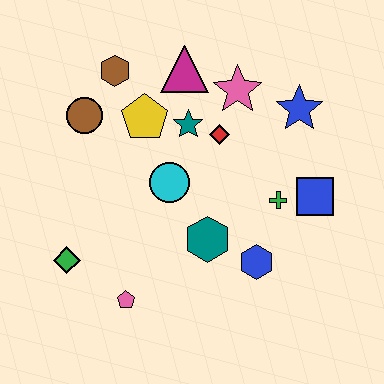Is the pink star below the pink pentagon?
No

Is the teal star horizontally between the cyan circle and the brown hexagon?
No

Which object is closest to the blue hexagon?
The teal hexagon is closest to the blue hexagon.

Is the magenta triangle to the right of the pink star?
No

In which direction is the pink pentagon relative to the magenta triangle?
The pink pentagon is below the magenta triangle.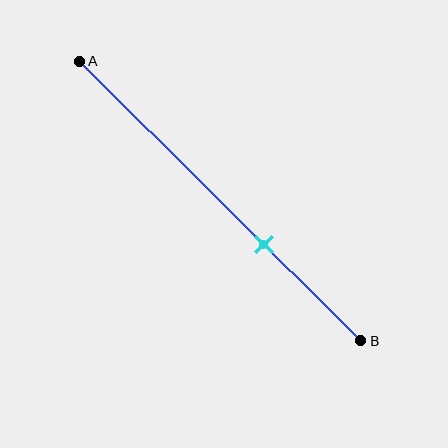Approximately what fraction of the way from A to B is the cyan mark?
The cyan mark is approximately 65% of the way from A to B.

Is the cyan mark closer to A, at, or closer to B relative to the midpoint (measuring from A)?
The cyan mark is closer to point B than the midpoint of segment AB.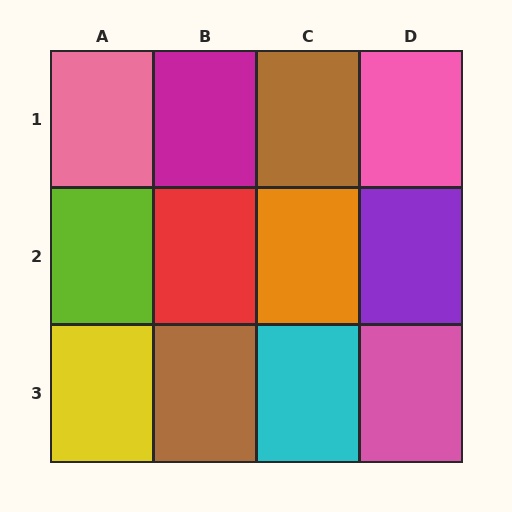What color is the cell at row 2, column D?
Purple.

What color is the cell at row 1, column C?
Brown.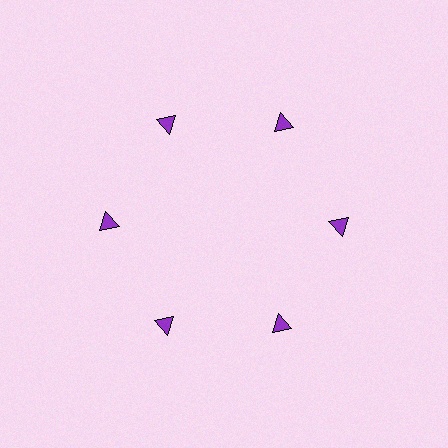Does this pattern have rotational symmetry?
Yes, this pattern has 6-fold rotational symmetry. It looks the same after rotating 60 degrees around the center.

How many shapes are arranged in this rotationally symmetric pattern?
There are 6 shapes, arranged in 6 groups of 1.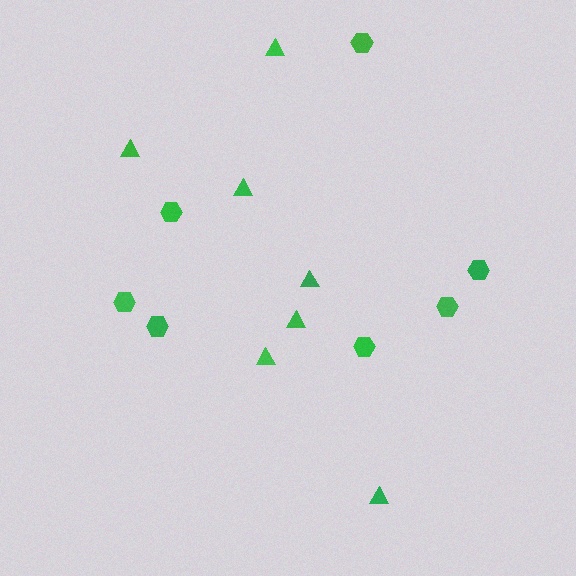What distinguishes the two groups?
There are 2 groups: one group of triangles (7) and one group of hexagons (7).